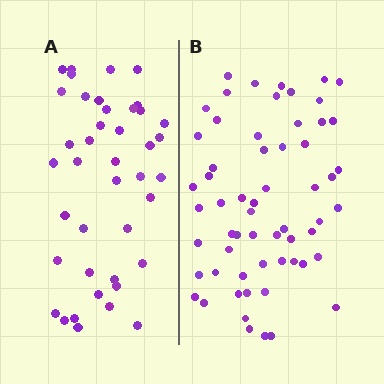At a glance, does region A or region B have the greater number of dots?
Region B (the right region) has more dots.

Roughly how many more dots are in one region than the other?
Region B has approximately 20 more dots than region A.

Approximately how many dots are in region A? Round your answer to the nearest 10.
About 40 dots. (The exact count is 41, which rounds to 40.)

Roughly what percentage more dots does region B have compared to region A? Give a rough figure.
About 45% more.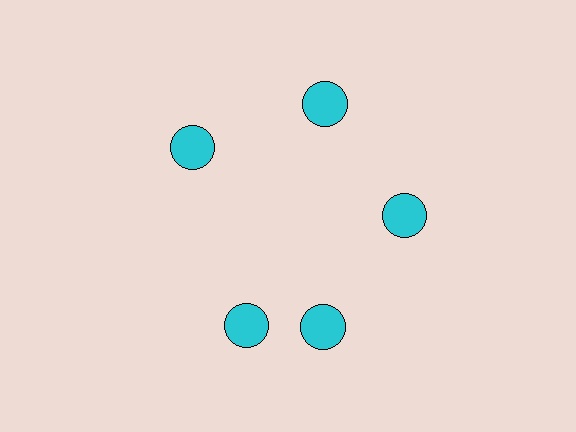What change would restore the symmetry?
The symmetry would be restored by rotating it back into even spacing with its neighbors so that all 5 circles sit at equal angles and equal distance from the center.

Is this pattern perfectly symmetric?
No. The 5 cyan circles are arranged in a ring, but one element near the 8 o'clock position is rotated out of alignment along the ring, breaking the 5-fold rotational symmetry.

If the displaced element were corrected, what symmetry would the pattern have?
It would have 5-fold rotational symmetry — the pattern would map onto itself every 72 degrees.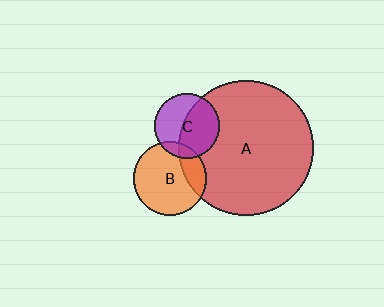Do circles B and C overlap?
Yes.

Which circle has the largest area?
Circle A (red).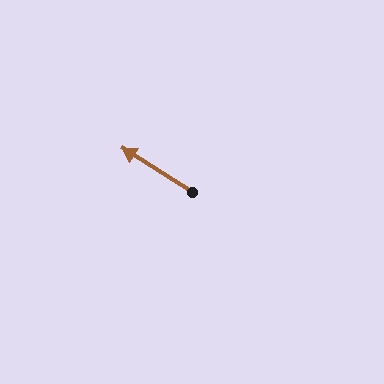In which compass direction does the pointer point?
Northwest.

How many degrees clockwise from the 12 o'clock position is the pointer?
Approximately 302 degrees.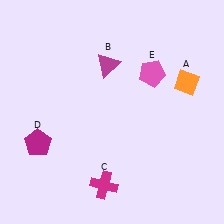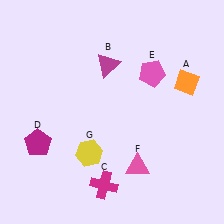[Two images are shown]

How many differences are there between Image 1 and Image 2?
There are 2 differences between the two images.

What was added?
A pink triangle (F), a yellow hexagon (G) were added in Image 2.